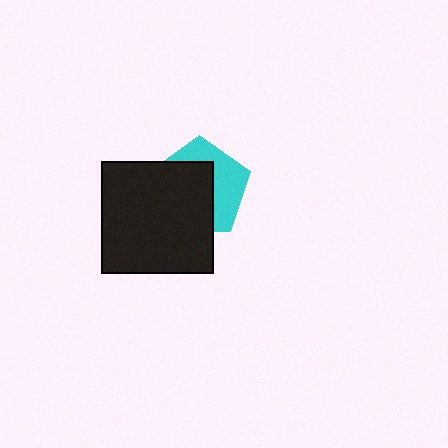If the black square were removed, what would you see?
You would see the complete cyan pentagon.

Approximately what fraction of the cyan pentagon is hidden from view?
Roughly 57% of the cyan pentagon is hidden behind the black square.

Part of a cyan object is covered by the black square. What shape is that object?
It is a pentagon.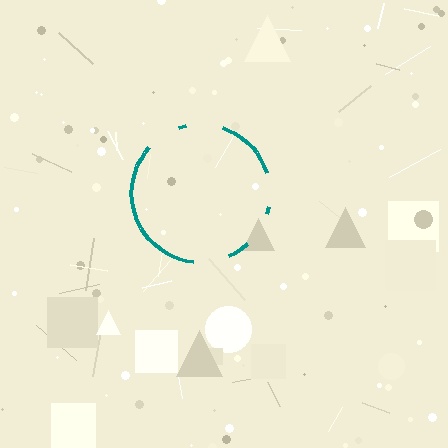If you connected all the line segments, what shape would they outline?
They would outline a circle.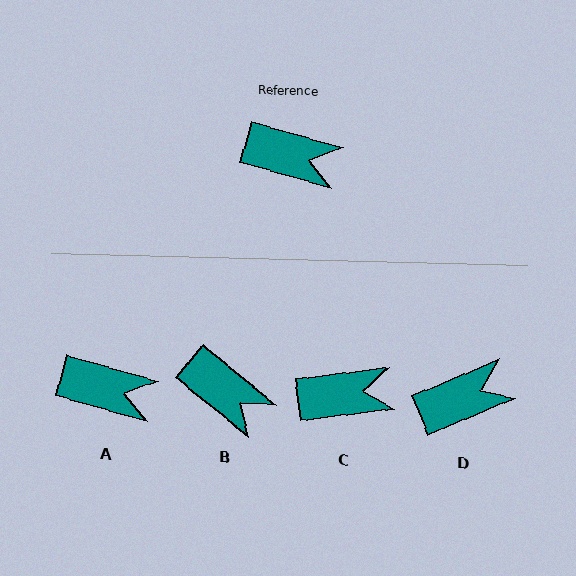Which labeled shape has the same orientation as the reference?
A.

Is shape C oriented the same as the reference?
No, it is off by about 23 degrees.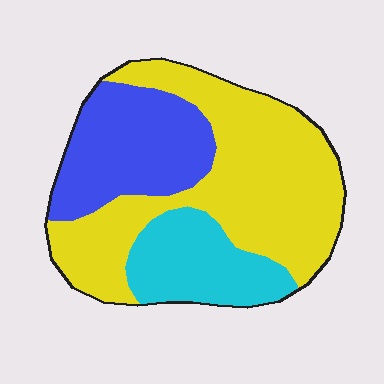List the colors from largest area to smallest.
From largest to smallest: yellow, blue, cyan.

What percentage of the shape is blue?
Blue covers around 25% of the shape.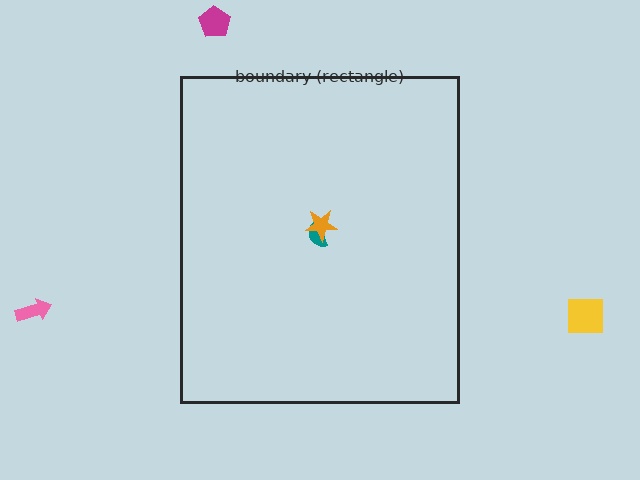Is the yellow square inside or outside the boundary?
Outside.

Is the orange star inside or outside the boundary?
Inside.